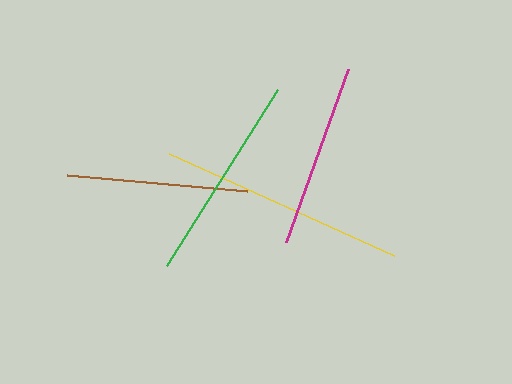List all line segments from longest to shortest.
From longest to shortest: yellow, green, magenta, brown.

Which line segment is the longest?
The yellow line is the longest at approximately 247 pixels.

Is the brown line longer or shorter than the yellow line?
The yellow line is longer than the brown line.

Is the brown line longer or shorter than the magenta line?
The magenta line is longer than the brown line.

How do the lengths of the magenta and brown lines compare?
The magenta and brown lines are approximately the same length.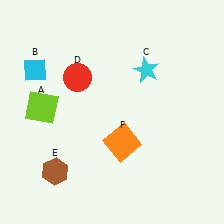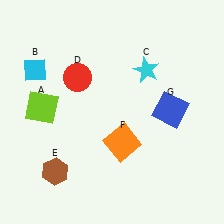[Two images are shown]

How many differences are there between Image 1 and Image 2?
There is 1 difference between the two images.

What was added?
A blue square (G) was added in Image 2.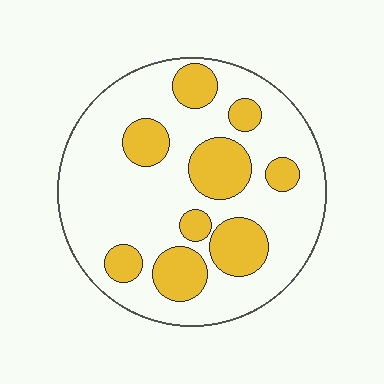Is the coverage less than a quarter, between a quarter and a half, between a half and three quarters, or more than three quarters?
Between a quarter and a half.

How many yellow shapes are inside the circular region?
9.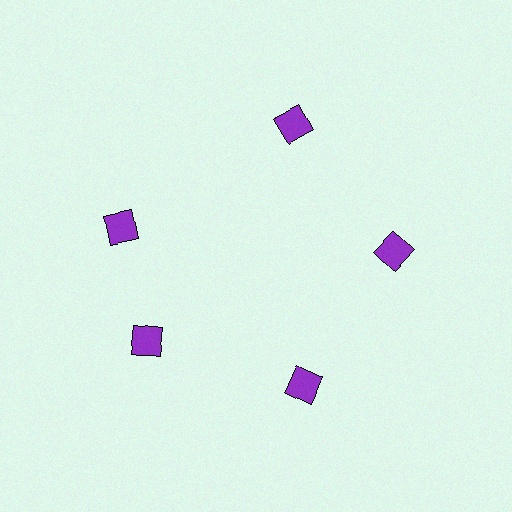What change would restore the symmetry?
The symmetry would be restored by rotating it back into even spacing with its neighbors so that all 5 squares sit at equal angles and equal distance from the center.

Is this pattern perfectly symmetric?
No. The 5 purple squares are arranged in a ring, but one element near the 10 o'clock position is rotated out of alignment along the ring, breaking the 5-fold rotational symmetry.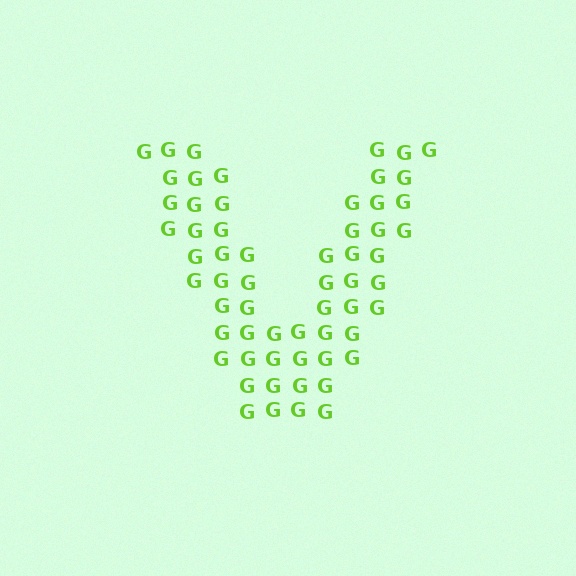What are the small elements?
The small elements are letter G's.